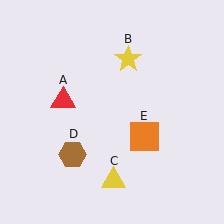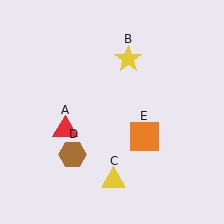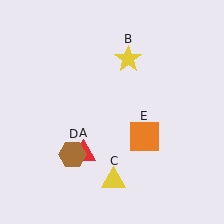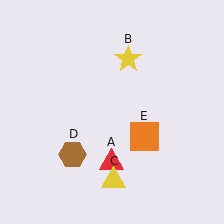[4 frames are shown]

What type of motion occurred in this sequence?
The red triangle (object A) rotated counterclockwise around the center of the scene.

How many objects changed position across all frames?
1 object changed position: red triangle (object A).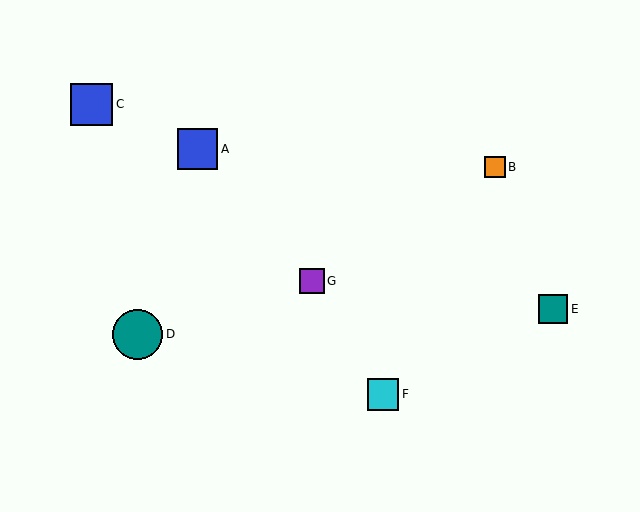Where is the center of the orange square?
The center of the orange square is at (495, 167).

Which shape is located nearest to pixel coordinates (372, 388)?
The cyan square (labeled F) at (383, 394) is nearest to that location.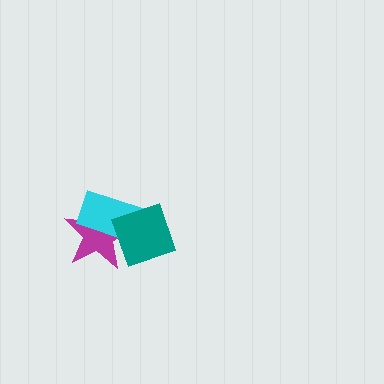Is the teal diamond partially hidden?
No, no other shape covers it.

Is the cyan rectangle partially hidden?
Yes, it is partially covered by another shape.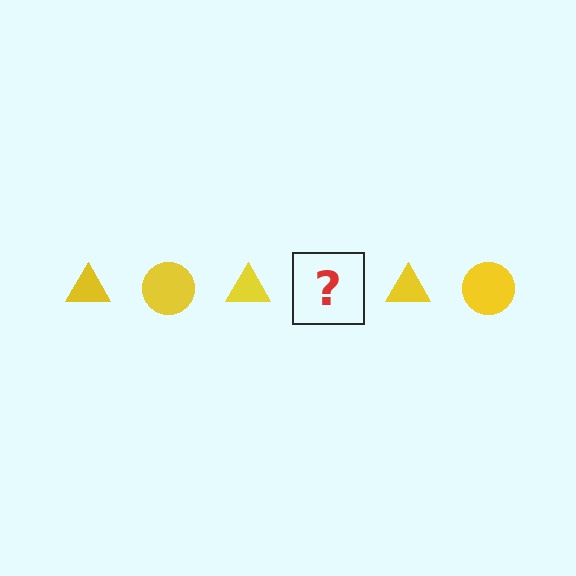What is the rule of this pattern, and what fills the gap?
The rule is that the pattern cycles through triangle, circle shapes in yellow. The gap should be filled with a yellow circle.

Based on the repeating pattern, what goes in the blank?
The blank should be a yellow circle.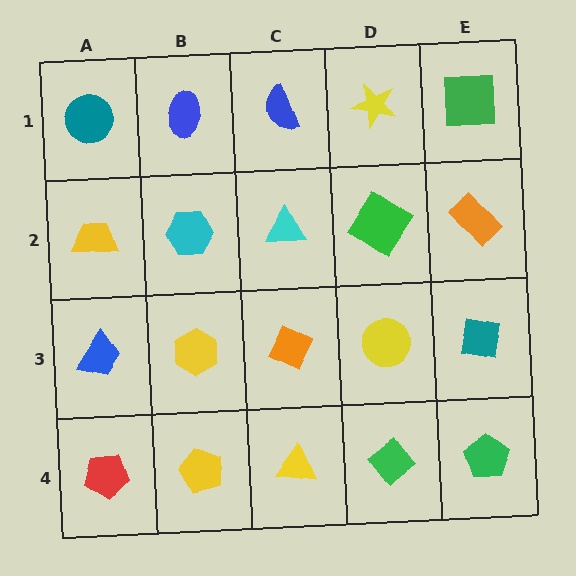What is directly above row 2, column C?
A blue semicircle.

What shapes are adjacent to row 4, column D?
A yellow circle (row 3, column D), a yellow triangle (row 4, column C), a green pentagon (row 4, column E).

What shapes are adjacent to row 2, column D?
A yellow star (row 1, column D), a yellow circle (row 3, column D), a cyan triangle (row 2, column C), an orange rectangle (row 2, column E).